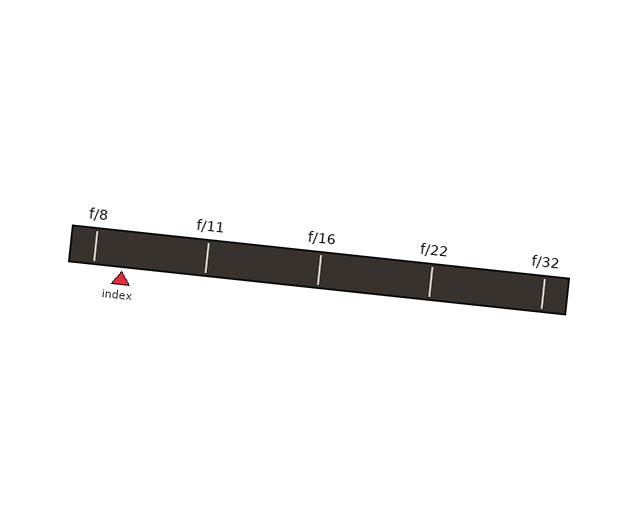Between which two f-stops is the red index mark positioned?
The index mark is between f/8 and f/11.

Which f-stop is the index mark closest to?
The index mark is closest to f/8.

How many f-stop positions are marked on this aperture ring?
There are 5 f-stop positions marked.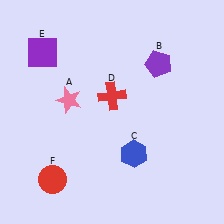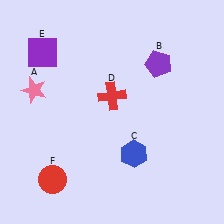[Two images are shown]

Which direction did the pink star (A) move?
The pink star (A) moved left.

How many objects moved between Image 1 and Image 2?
1 object moved between the two images.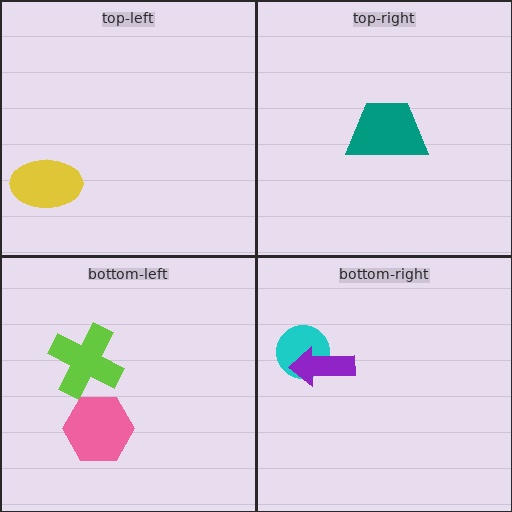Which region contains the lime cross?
The bottom-left region.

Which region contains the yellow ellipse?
The top-left region.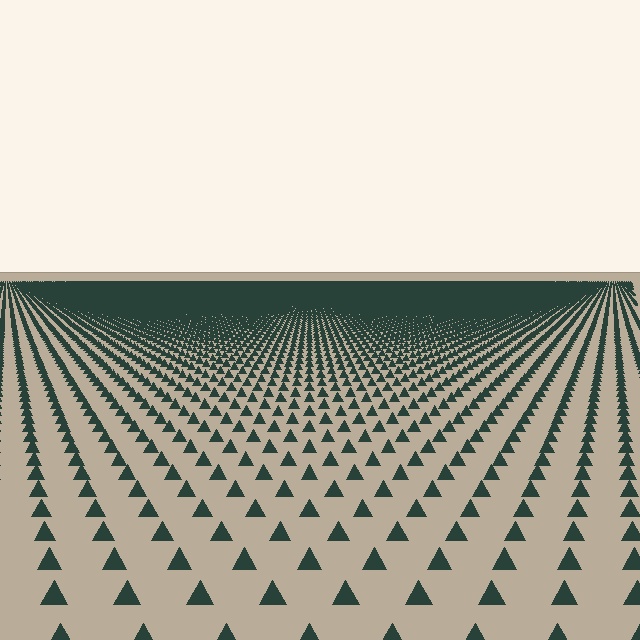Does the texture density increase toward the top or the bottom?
Density increases toward the top.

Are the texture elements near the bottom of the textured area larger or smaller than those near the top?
Larger. Near the bottom, elements are closer to the viewer and appear at a bigger on-screen size.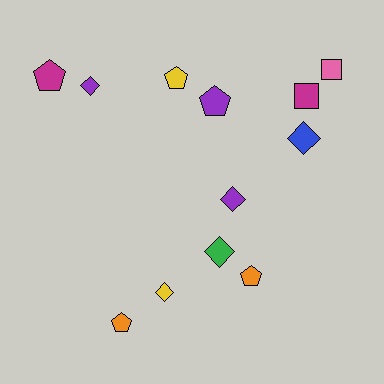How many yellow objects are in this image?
There are 2 yellow objects.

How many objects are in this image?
There are 12 objects.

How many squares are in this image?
There are 2 squares.